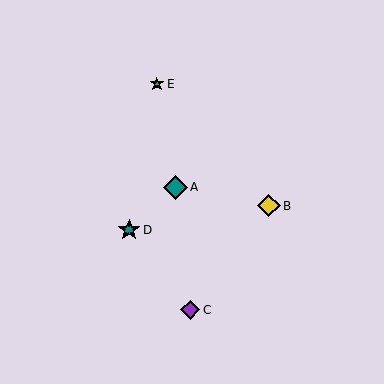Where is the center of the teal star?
The center of the teal star is at (129, 230).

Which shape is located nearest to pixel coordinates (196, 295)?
The purple diamond (labeled C) at (190, 310) is nearest to that location.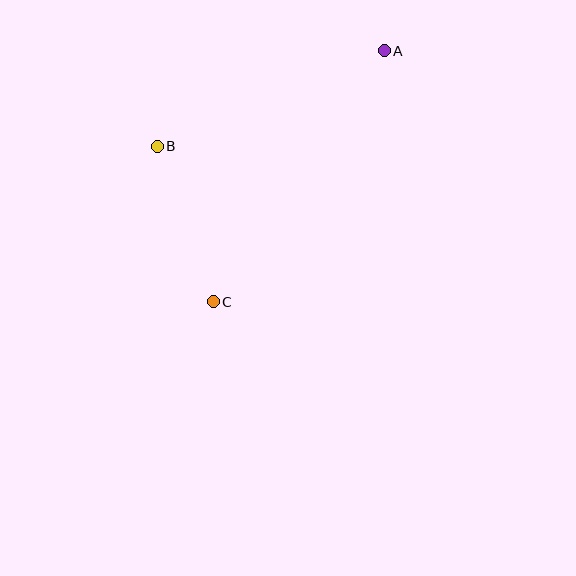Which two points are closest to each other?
Points B and C are closest to each other.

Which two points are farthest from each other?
Points A and C are farthest from each other.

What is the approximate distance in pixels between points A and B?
The distance between A and B is approximately 247 pixels.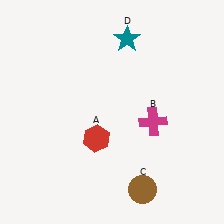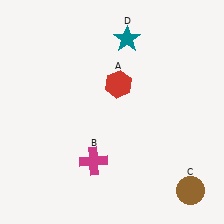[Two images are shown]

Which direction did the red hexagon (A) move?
The red hexagon (A) moved up.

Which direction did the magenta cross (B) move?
The magenta cross (B) moved left.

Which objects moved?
The objects that moved are: the red hexagon (A), the magenta cross (B), the brown circle (C).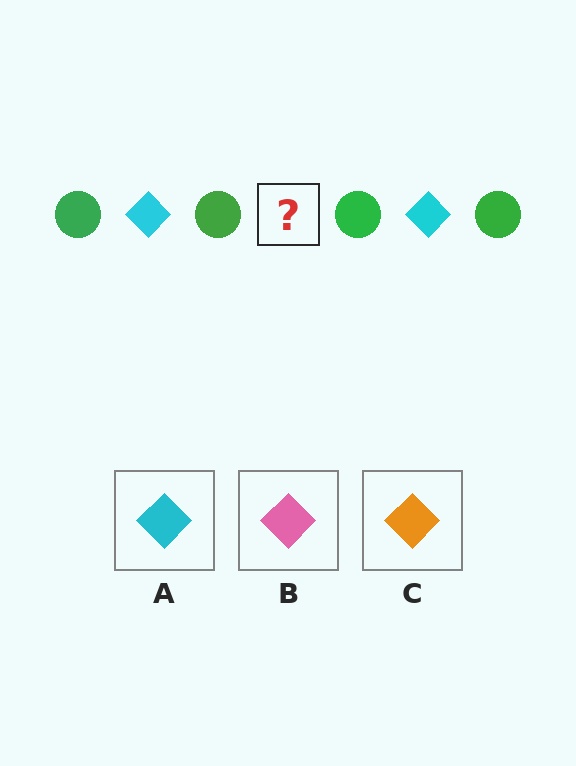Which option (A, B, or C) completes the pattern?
A.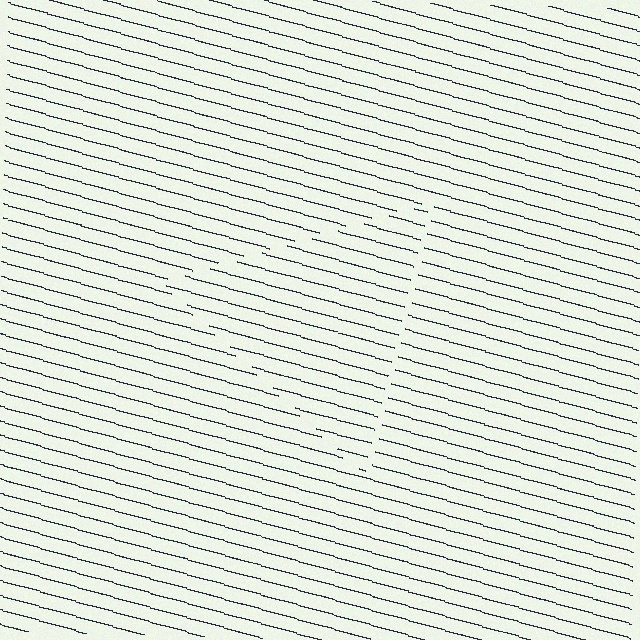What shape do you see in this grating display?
An illusory triangle. The interior of the shape contains the same grating, shifted by half a period — the contour is defined by the phase discontinuity where line-ends from the inner and outer gratings abut.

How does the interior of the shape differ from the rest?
The interior of the shape contains the same grating, shifted by half a period — the contour is defined by the phase discontinuity where line-ends from the inner and outer gratings abut.